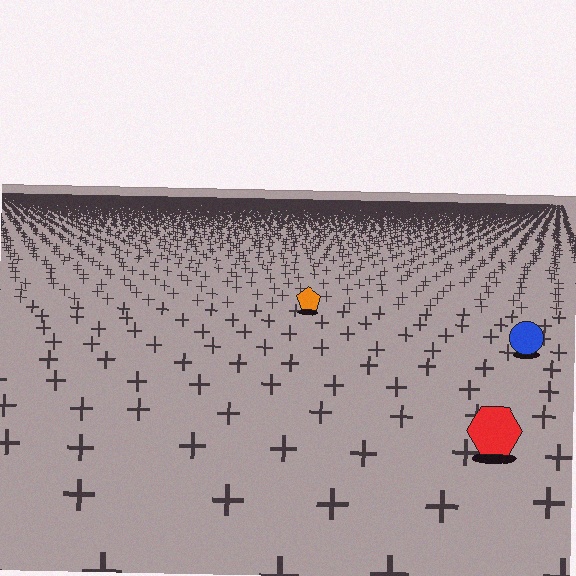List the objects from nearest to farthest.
From nearest to farthest: the red hexagon, the blue circle, the orange pentagon.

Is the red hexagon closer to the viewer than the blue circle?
Yes. The red hexagon is closer — you can tell from the texture gradient: the ground texture is coarser near it.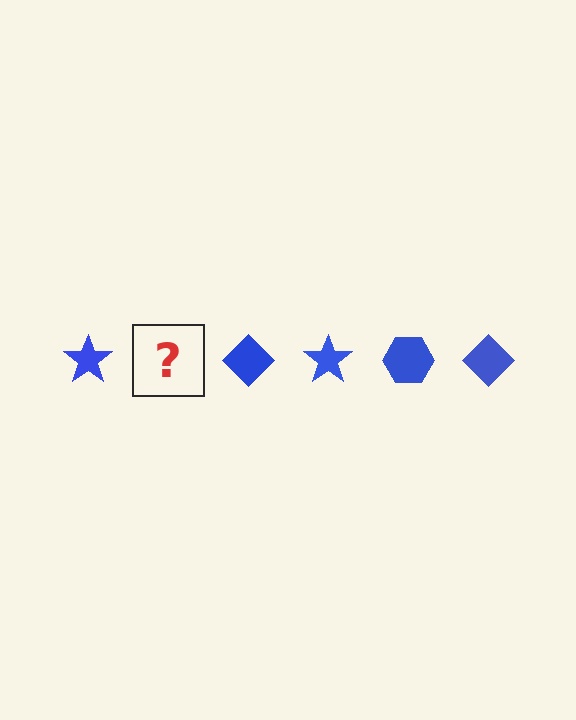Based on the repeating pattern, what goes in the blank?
The blank should be a blue hexagon.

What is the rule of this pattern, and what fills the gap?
The rule is that the pattern cycles through star, hexagon, diamond shapes in blue. The gap should be filled with a blue hexagon.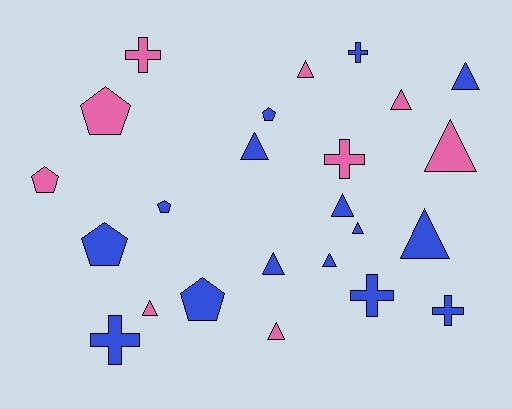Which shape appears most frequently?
Triangle, with 12 objects.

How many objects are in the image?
There are 24 objects.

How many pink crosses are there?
There are 2 pink crosses.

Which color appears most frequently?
Blue, with 15 objects.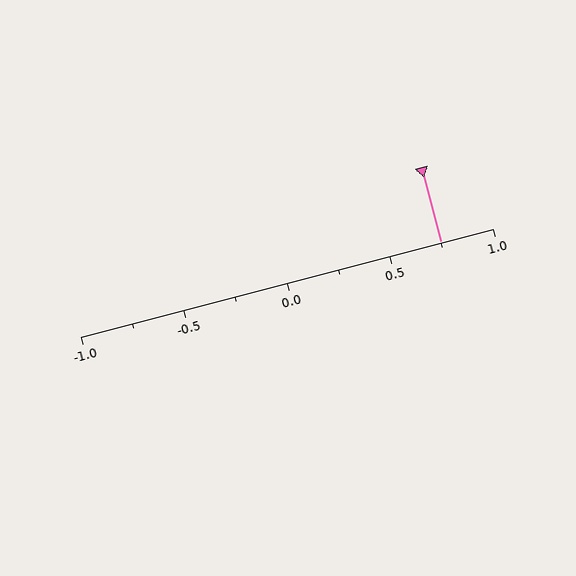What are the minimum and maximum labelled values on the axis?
The axis runs from -1.0 to 1.0.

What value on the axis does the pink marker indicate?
The marker indicates approximately 0.75.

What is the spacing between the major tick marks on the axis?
The major ticks are spaced 0.5 apart.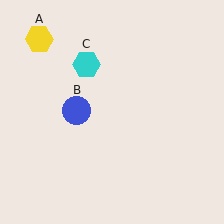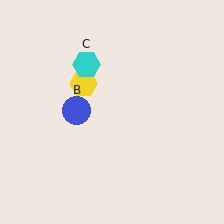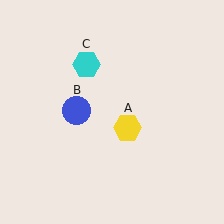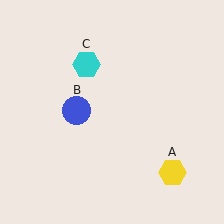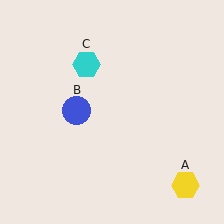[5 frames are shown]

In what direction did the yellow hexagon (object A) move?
The yellow hexagon (object A) moved down and to the right.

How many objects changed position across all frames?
1 object changed position: yellow hexagon (object A).